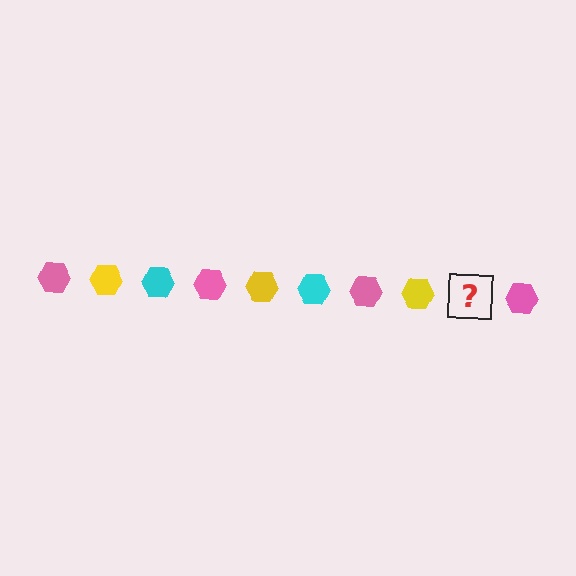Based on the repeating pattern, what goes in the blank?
The blank should be a cyan hexagon.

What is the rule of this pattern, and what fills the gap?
The rule is that the pattern cycles through pink, yellow, cyan hexagons. The gap should be filled with a cyan hexagon.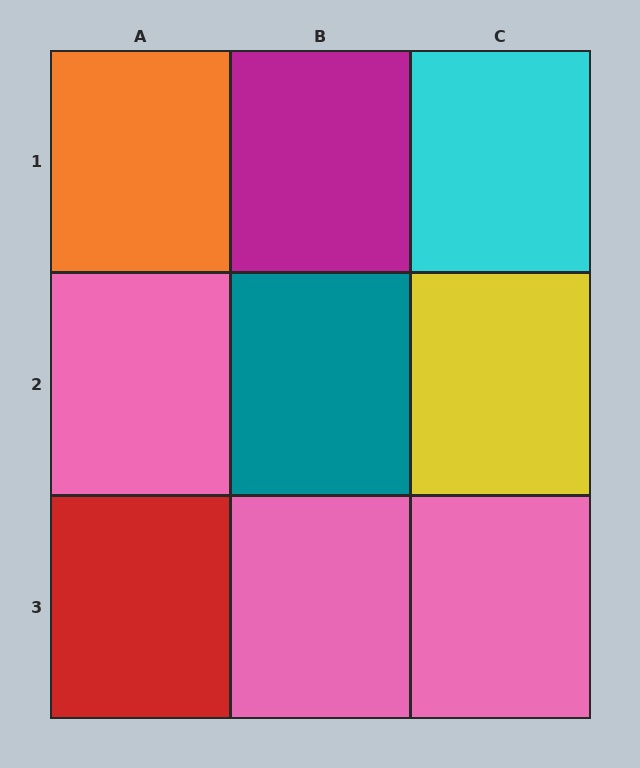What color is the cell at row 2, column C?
Yellow.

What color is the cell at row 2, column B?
Teal.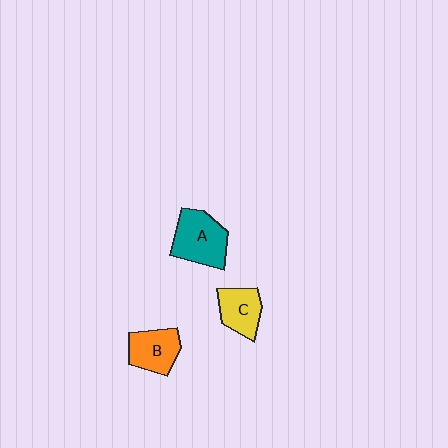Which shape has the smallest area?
Shape C (yellow).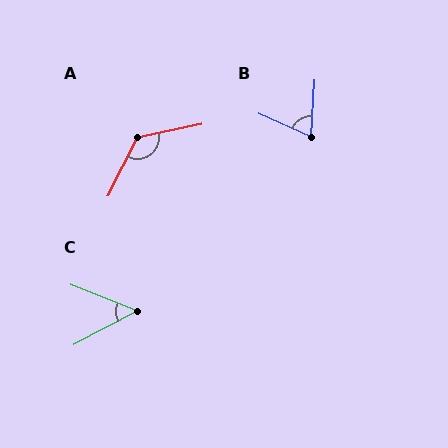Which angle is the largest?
A, at approximately 129 degrees.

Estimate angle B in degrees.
Approximately 69 degrees.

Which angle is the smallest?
C, at approximately 50 degrees.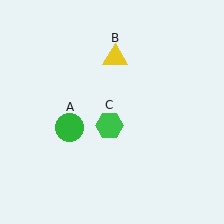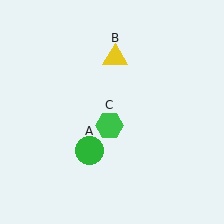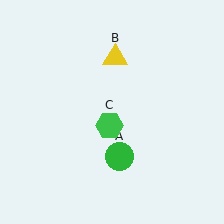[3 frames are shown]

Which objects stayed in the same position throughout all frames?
Yellow triangle (object B) and green hexagon (object C) remained stationary.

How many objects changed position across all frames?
1 object changed position: green circle (object A).